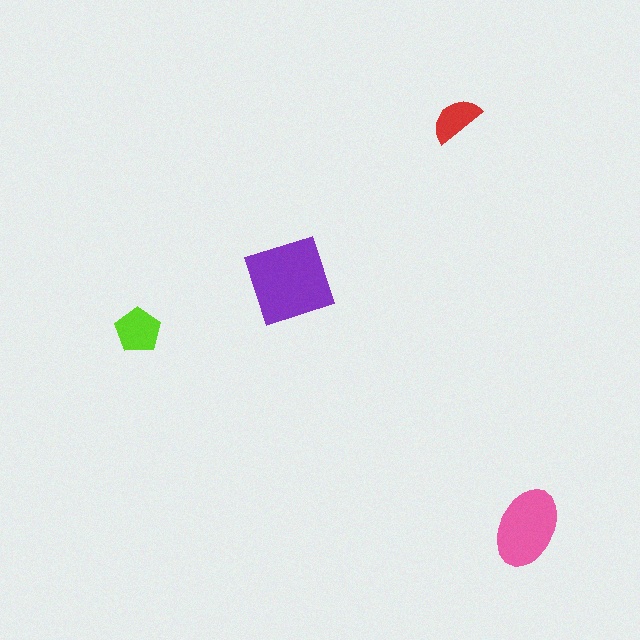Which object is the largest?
The purple square.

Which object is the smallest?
The red semicircle.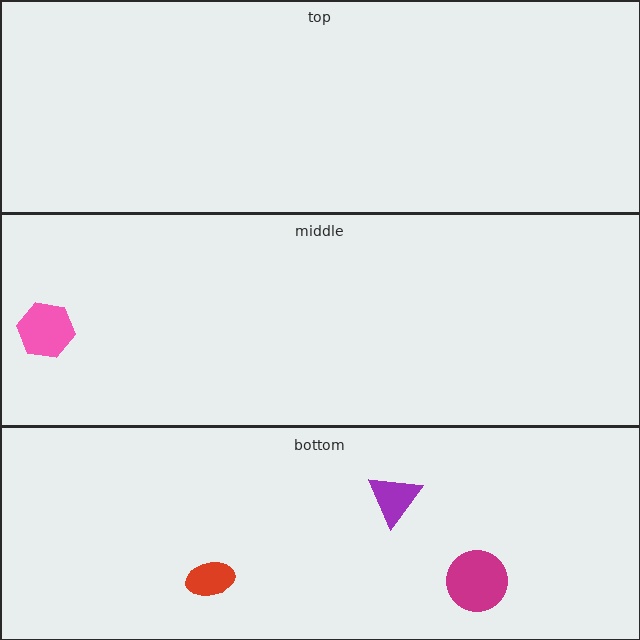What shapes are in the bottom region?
The purple triangle, the magenta circle, the red ellipse.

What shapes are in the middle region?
The pink hexagon.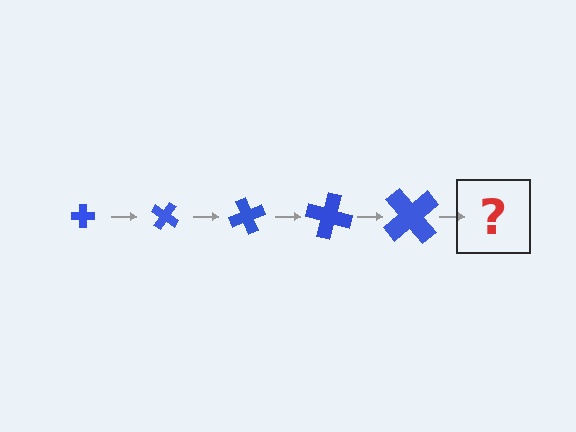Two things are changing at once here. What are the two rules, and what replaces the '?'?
The two rules are that the cross grows larger each step and it rotates 35 degrees each step. The '?' should be a cross, larger than the previous one and rotated 175 degrees from the start.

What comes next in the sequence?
The next element should be a cross, larger than the previous one and rotated 175 degrees from the start.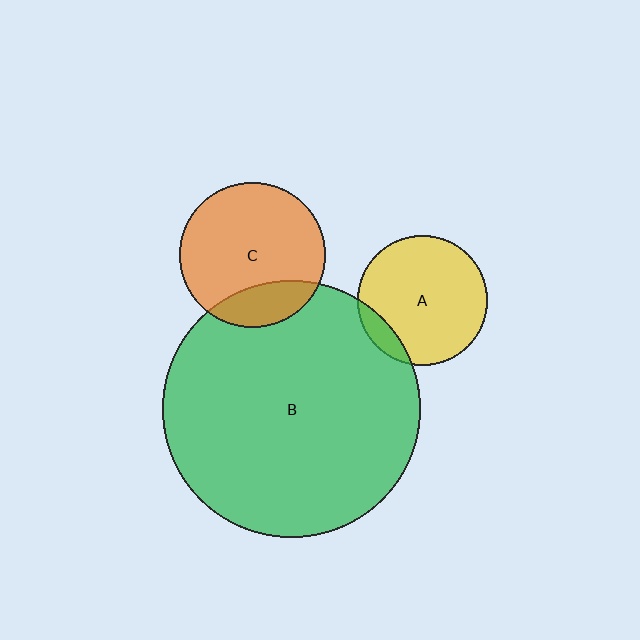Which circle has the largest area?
Circle B (green).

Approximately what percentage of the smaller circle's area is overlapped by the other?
Approximately 20%.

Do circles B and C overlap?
Yes.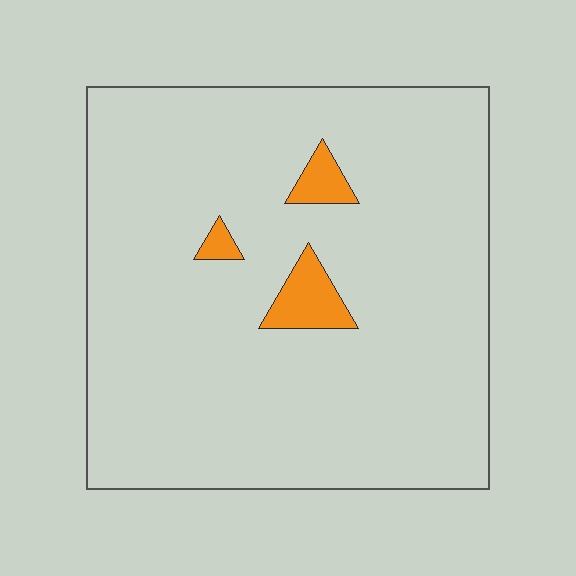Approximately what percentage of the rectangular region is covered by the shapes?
Approximately 5%.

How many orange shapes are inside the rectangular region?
3.